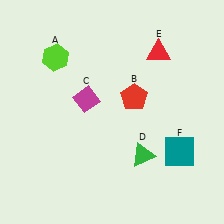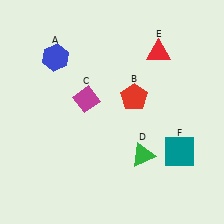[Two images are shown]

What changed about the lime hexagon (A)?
In Image 1, A is lime. In Image 2, it changed to blue.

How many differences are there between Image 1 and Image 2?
There is 1 difference between the two images.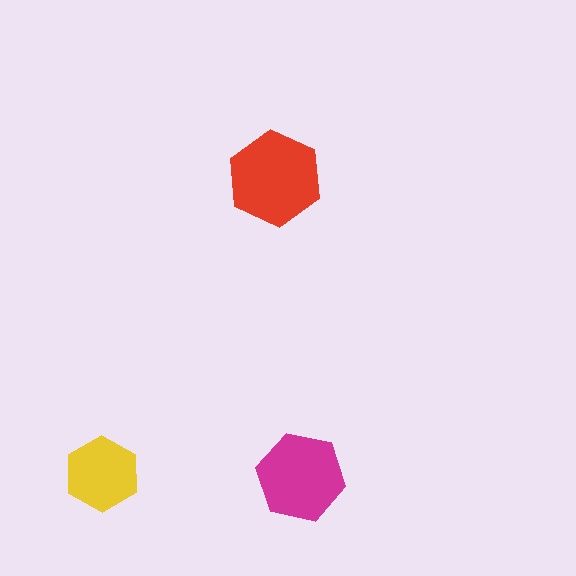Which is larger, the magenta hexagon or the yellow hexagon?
The magenta one.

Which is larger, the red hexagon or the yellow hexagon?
The red one.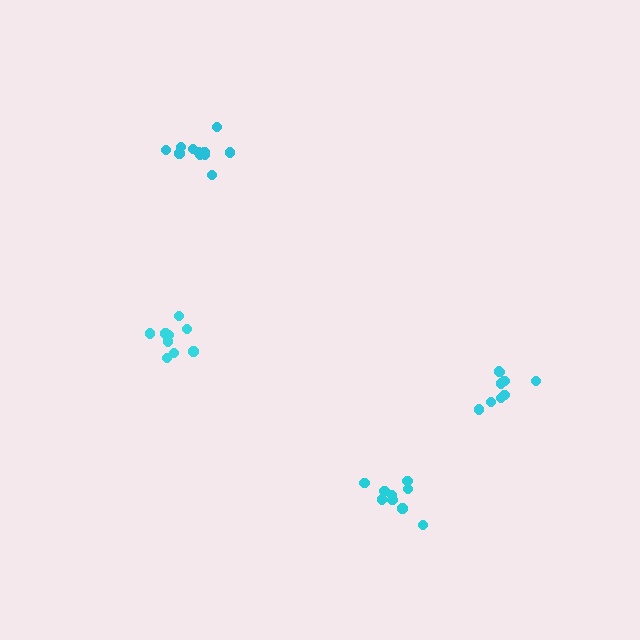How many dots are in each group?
Group 1: 9 dots, Group 2: 9 dots, Group 3: 11 dots, Group 4: 10 dots (39 total).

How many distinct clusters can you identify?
There are 4 distinct clusters.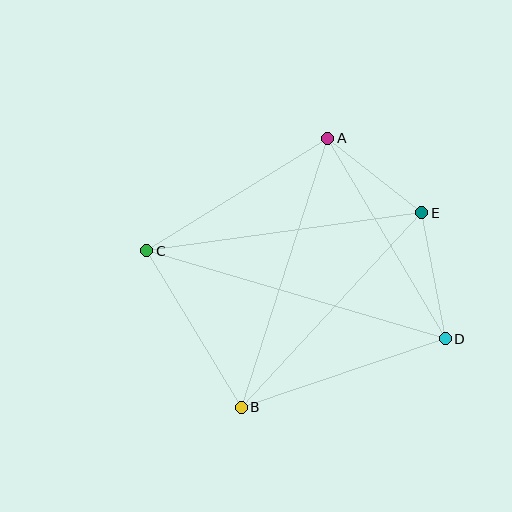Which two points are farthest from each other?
Points C and D are farthest from each other.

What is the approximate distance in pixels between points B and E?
The distance between B and E is approximately 265 pixels.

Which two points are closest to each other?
Points A and E are closest to each other.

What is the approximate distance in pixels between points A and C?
The distance between A and C is approximately 213 pixels.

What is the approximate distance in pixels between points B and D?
The distance between B and D is approximately 215 pixels.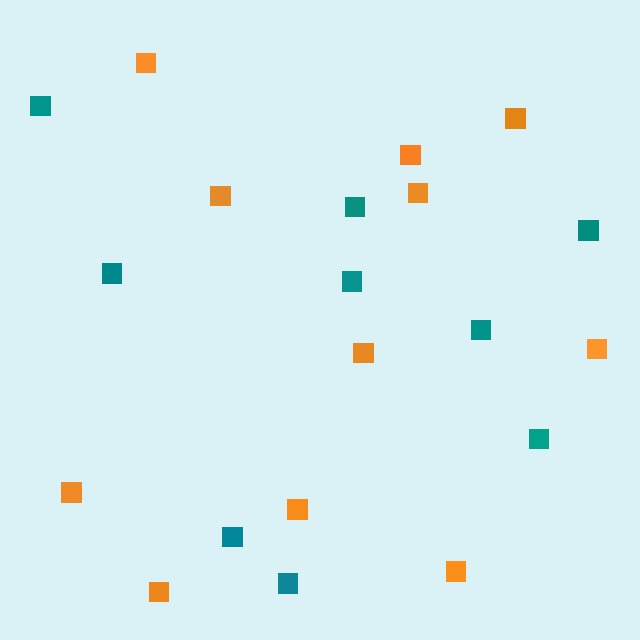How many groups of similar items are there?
There are 2 groups: one group of orange squares (11) and one group of teal squares (9).